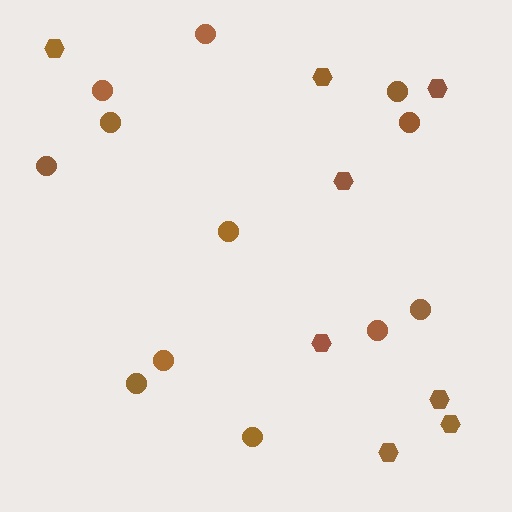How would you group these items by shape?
There are 2 groups: one group of circles (12) and one group of hexagons (8).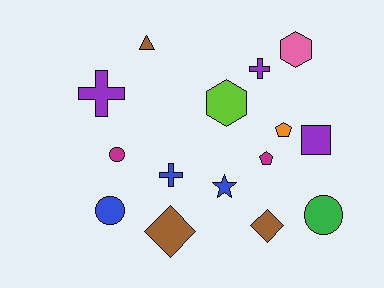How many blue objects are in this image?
There are 3 blue objects.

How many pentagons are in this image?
There are 2 pentagons.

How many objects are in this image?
There are 15 objects.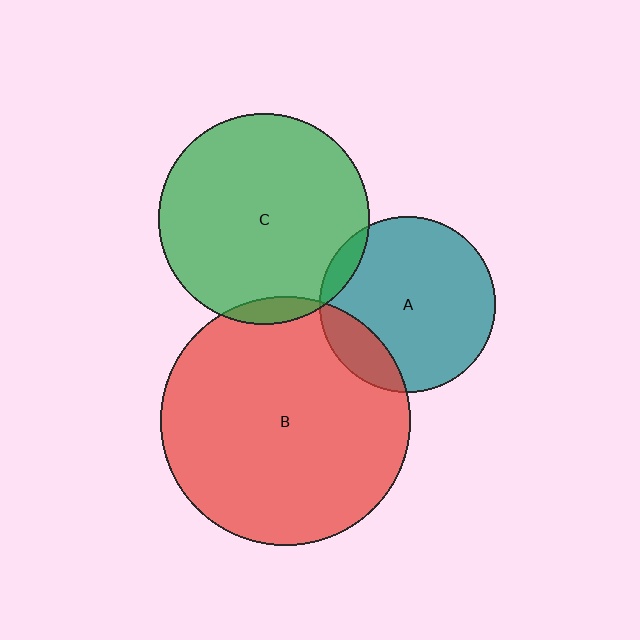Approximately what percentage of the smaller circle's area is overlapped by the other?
Approximately 15%.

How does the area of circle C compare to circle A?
Approximately 1.4 times.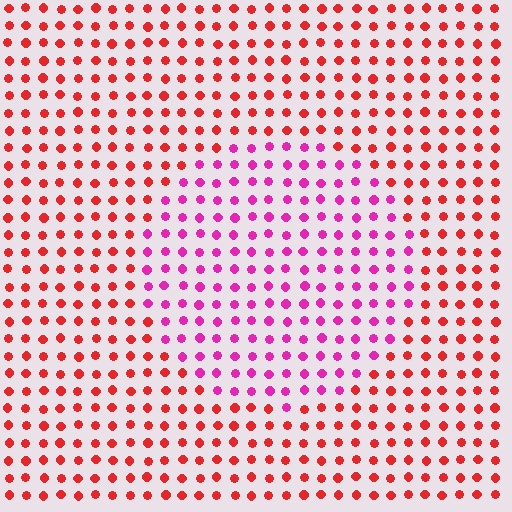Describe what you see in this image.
The image is filled with small red elements in a uniform arrangement. A circle-shaped region is visible where the elements are tinted to a slightly different hue, forming a subtle color boundary.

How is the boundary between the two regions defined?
The boundary is defined purely by a slight shift in hue (about 43 degrees). Spacing, size, and orientation are identical on both sides.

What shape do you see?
I see a circle.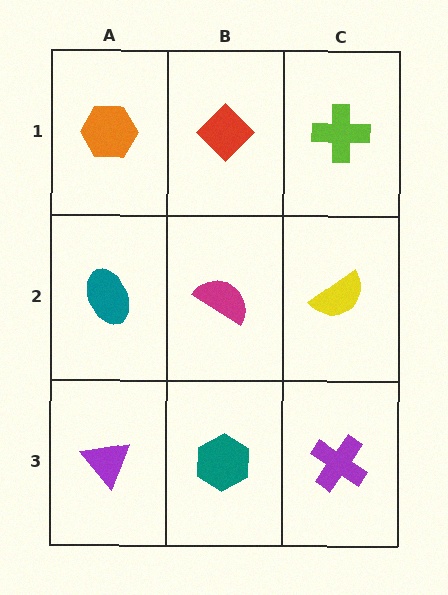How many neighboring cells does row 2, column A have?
3.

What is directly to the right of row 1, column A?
A red diamond.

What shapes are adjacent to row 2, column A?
An orange hexagon (row 1, column A), a purple triangle (row 3, column A), a magenta semicircle (row 2, column B).